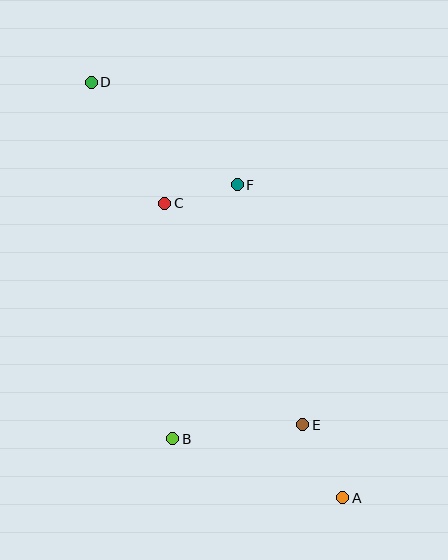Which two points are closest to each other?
Points C and F are closest to each other.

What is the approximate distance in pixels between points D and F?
The distance between D and F is approximately 178 pixels.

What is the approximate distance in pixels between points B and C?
The distance between B and C is approximately 236 pixels.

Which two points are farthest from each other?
Points A and D are farthest from each other.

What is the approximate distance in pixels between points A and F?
The distance between A and F is approximately 331 pixels.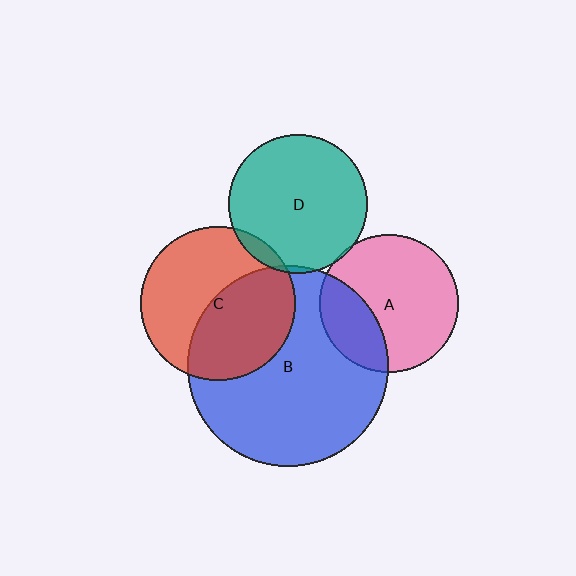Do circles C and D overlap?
Yes.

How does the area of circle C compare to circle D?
Approximately 1.2 times.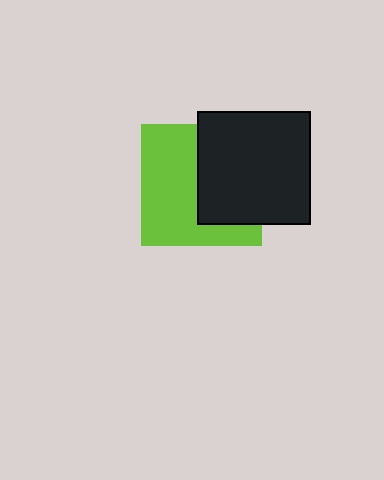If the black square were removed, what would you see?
You would see the complete lime square.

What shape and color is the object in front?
The object in front is a black square.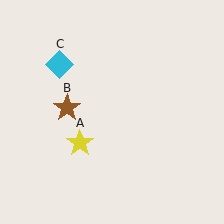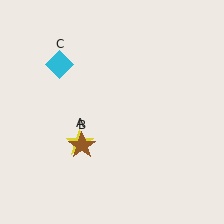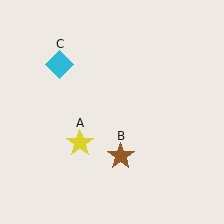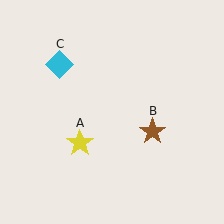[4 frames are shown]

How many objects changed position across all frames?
1 object changed position: brown star (object B).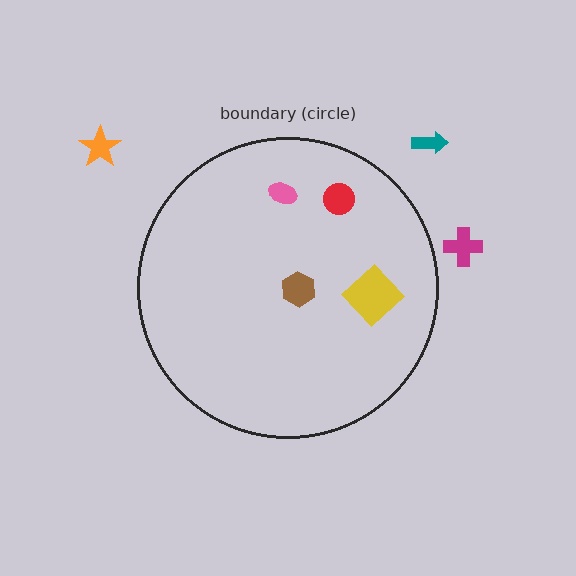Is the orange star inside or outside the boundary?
Outside.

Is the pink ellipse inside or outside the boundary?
Inside.